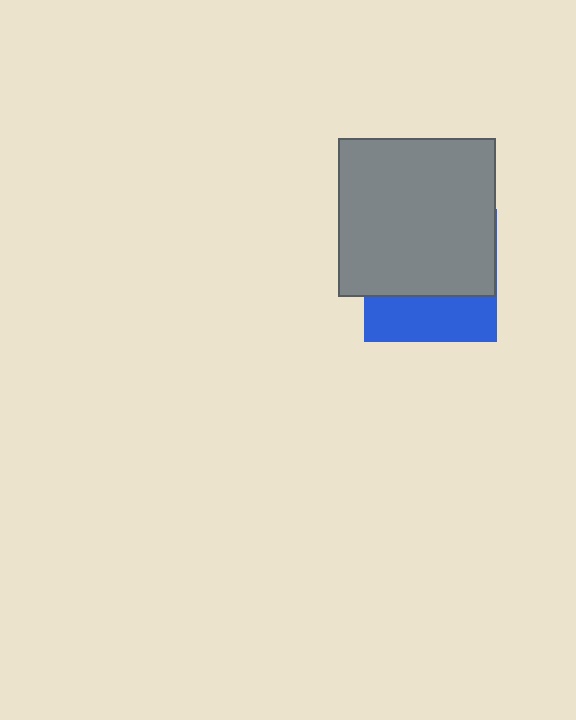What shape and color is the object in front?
The object in front is a gray square.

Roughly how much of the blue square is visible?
A small part of it is visible (roughly 34%).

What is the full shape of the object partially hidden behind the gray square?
The partially hidden object is a blue square.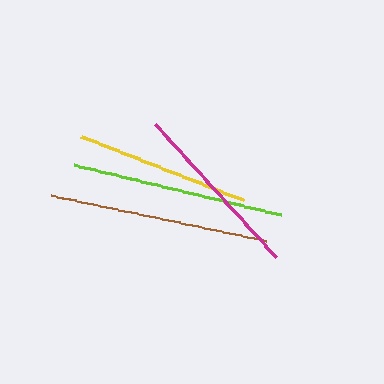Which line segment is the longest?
The brown line is the longest at approximately 220 pixels.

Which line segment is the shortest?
The yellow line is the shortest at approximately 174 pixels.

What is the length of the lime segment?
The lime segment is approximately 212 pixels long.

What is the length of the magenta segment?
The magenta segment is approximately 179 pixels long.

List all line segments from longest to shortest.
From longest to shortest: brown, lime, magenta, yellow.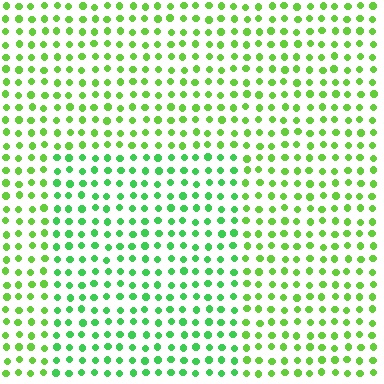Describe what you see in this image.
The image is filled with small lime elements in a uniform arrangement. A rectangle-shaped region is visible where the elements are tinted to a slightly different hue, forming a subtle color boundary.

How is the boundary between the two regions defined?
The boundary is defined purely by a slight shift in hue (about 26 degrees). Spacing, size, and orientation are identical on both sides.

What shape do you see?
I see a rectangle.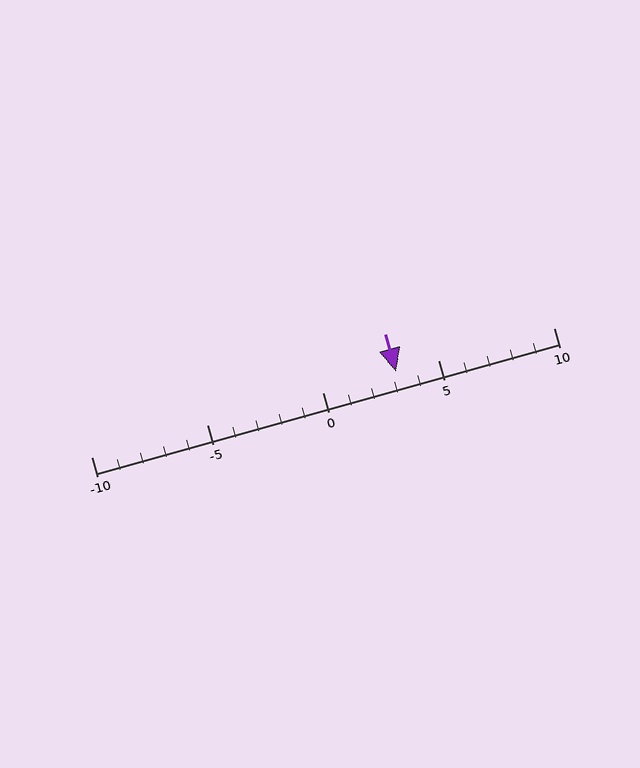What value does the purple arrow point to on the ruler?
The purple arrow points to approximately 3.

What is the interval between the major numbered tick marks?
The major tick marks are spaced 5 units apart.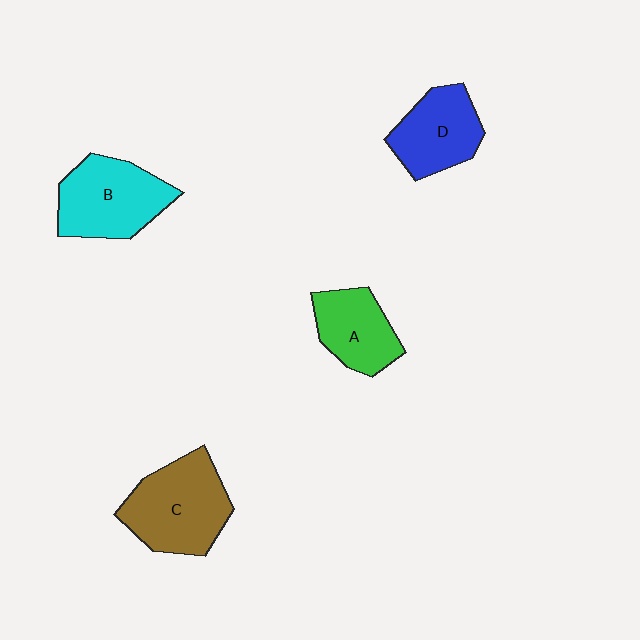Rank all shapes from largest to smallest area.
From largest to smallest: C (brown), B (cyan), D (blue), A (green).